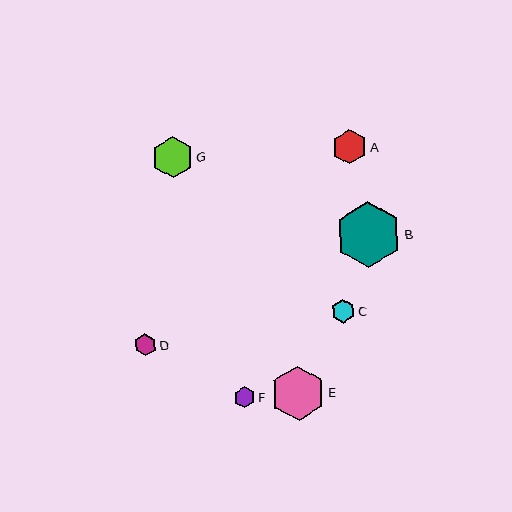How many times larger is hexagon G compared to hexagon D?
Hexagon G is approximately 1.8 times the size of hexagon D.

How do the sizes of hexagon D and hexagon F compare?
Hexagon D and hexagon F are approximately the same size.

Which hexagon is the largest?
Hexagon B is the largest with a size of approximately 66 pixels.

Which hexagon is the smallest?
Hexagon F is the smallest with a size of approximately 21 pixels.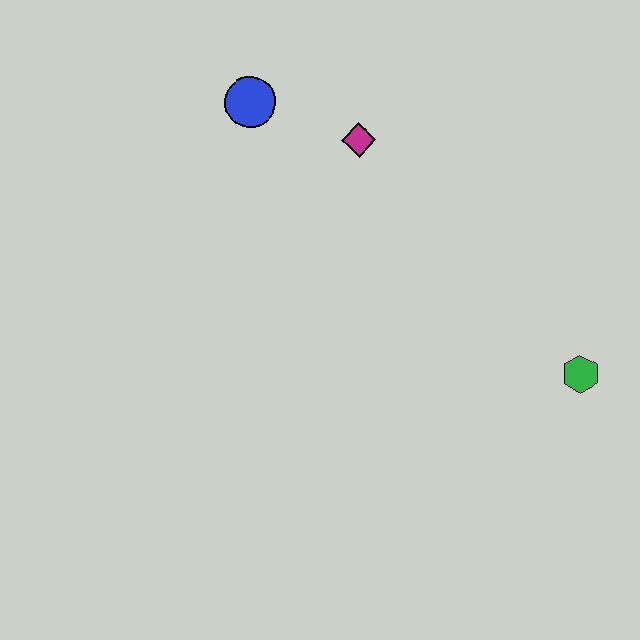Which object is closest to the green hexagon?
The magenta diamond is closest to the green hexagon.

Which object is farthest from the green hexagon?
The blue circle is farthest from the green hexagon.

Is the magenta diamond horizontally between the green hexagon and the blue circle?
Yes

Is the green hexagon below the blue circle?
Yes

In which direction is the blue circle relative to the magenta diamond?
The blue circle is to the left of the magenta diamond.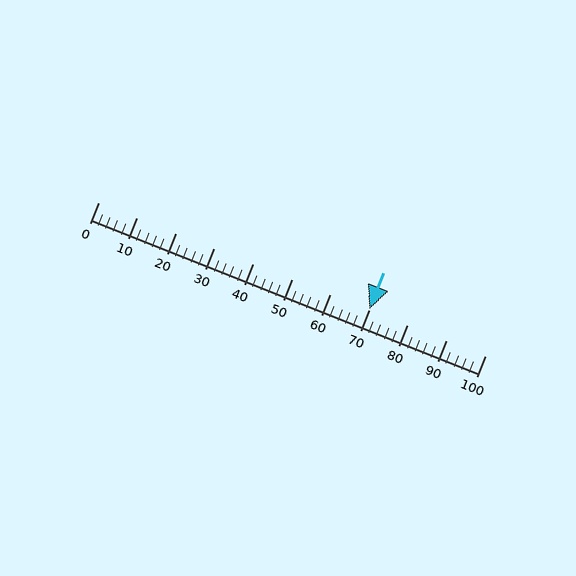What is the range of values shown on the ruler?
The ruler shows values from 0 to 100.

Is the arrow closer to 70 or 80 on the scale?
The arrow is closer to 70.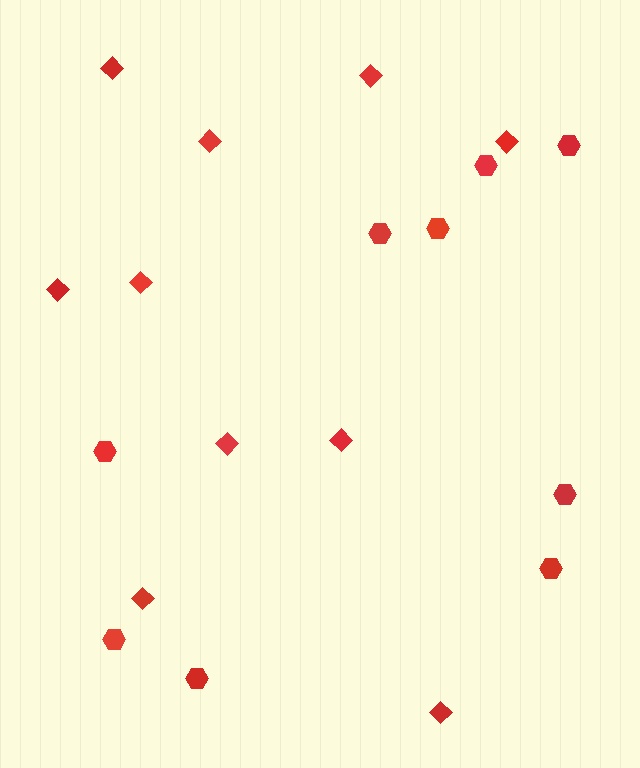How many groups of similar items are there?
There are 2 groups: one group of hexagons (9) and one group of diamonds (10).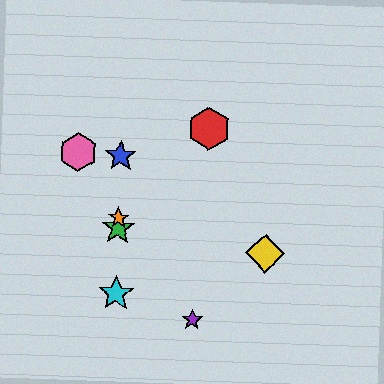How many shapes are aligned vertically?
4 shapes (the blue star, the green star, the orange star, the cyan star) are aligned vertically.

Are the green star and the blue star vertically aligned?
Yes, both are at x≈118.